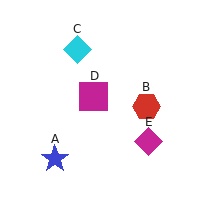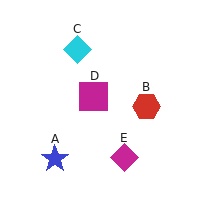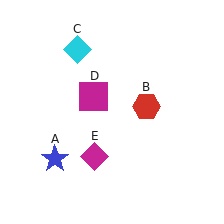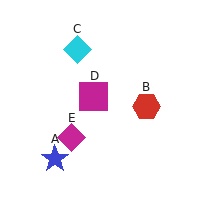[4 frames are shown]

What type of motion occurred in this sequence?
The magenta diamond (object E) rotated clockwise around the center of the scene.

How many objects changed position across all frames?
1 object changed position: magenta diamond (object E).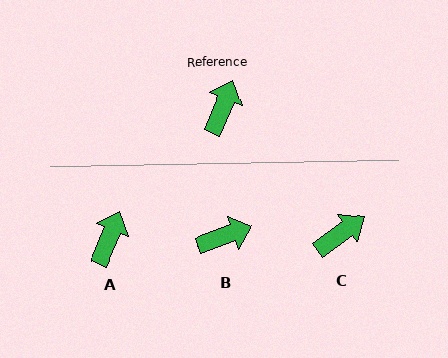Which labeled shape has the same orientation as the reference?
A.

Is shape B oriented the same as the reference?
No, it is off by about 48 degrees.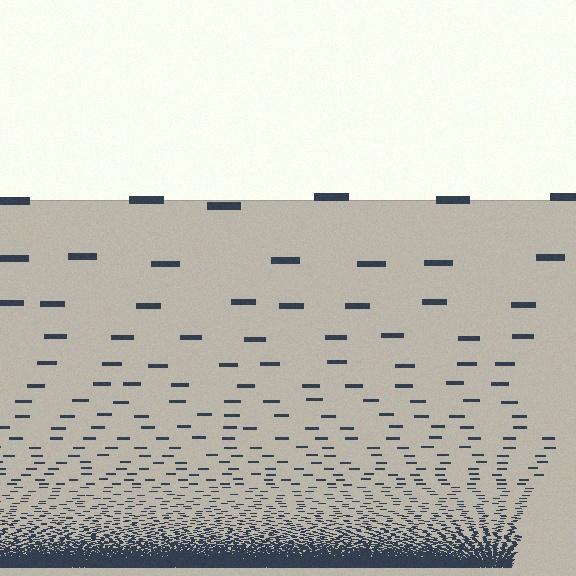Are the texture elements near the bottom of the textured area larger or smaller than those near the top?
Smaller. The gradient is inverted — elements near the bottom are smaller and denser.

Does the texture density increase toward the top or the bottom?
Density increases toward the bottom.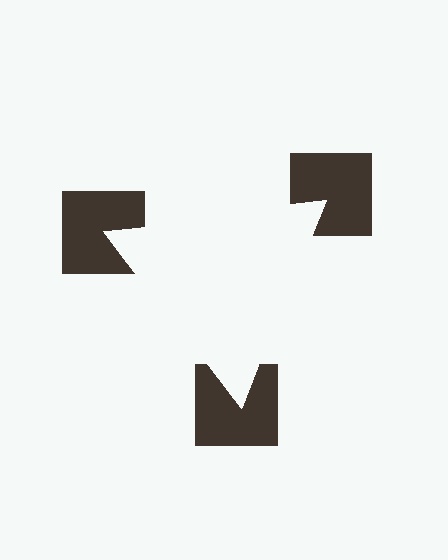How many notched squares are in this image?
There are 3 — one at each vertex of the illusory triangle.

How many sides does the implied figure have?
3 sides.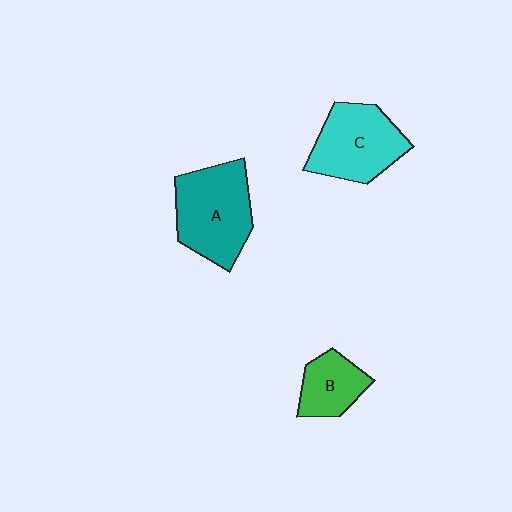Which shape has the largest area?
Shape A (teal).